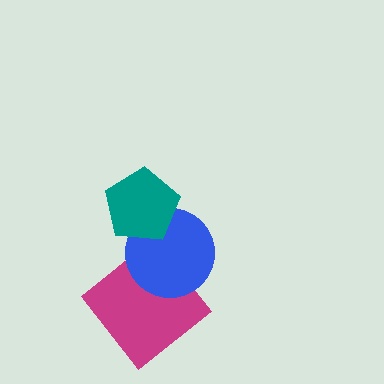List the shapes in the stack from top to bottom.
From top to bottom: the teal pentagon, the blue circle, the magenta diamond.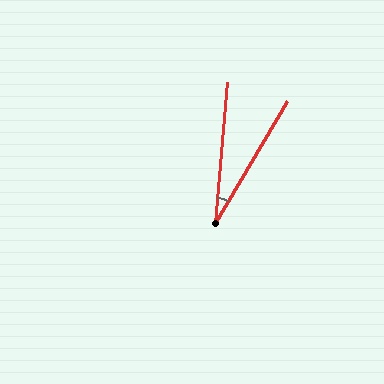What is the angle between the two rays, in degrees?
Approximately 26 degrees.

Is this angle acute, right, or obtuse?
It is acute.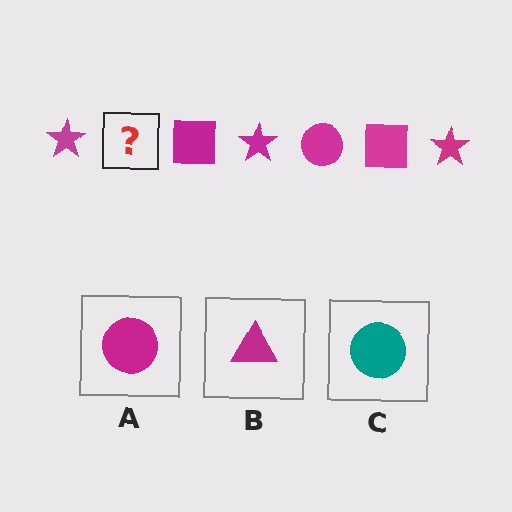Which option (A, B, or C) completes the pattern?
A.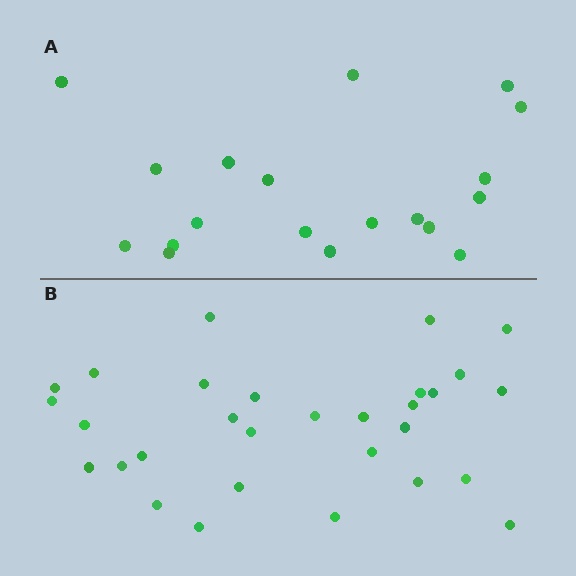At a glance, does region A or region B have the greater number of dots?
Region B (the bottom region) has more dots.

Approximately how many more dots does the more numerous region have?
Region B has roughly 12 or so more dots than region A.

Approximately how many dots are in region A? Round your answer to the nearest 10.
About 20 dots. (The exact count is 19, which rounds to 20.)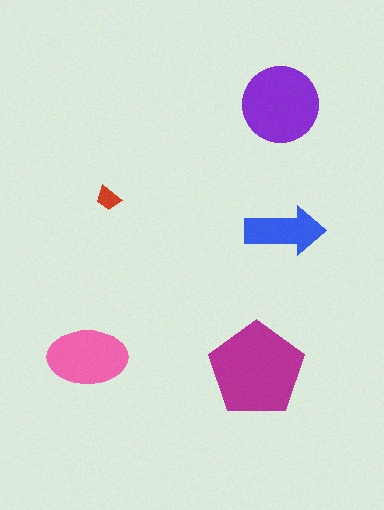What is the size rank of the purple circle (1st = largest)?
2nd.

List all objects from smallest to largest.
The red trapezoid, the blue arrow, the pink ellipse, the purple circle, the magenta pentagon.